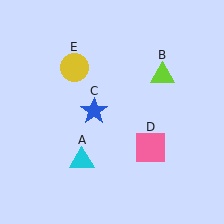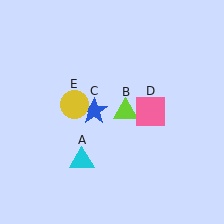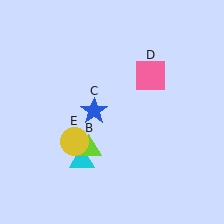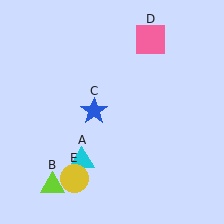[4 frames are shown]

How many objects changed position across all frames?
3 objects changed position: lime triangle (object B), pink square (object D), yellow circle (object E).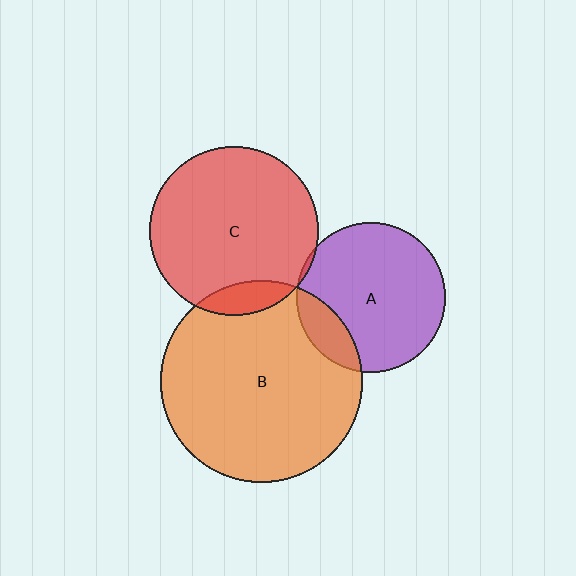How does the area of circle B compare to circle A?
Approximately 1.8 times.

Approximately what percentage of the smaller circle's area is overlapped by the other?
Approximately 15%.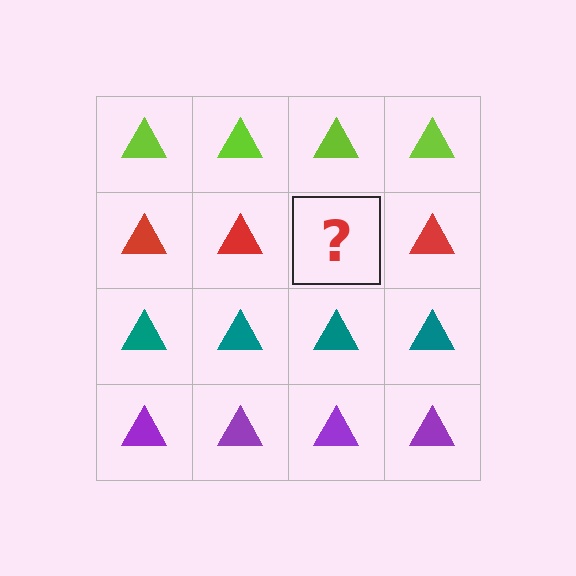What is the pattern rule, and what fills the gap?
The rule is that each row has a consistent color. The gap should be filled with a red triangle.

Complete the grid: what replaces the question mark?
The question mark should be replaced with a red triangle.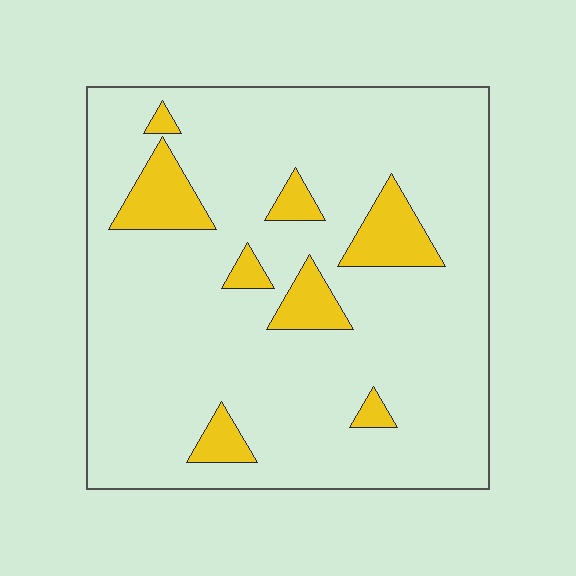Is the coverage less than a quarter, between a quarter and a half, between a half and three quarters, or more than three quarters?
Less than a quarter.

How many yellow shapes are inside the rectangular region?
8.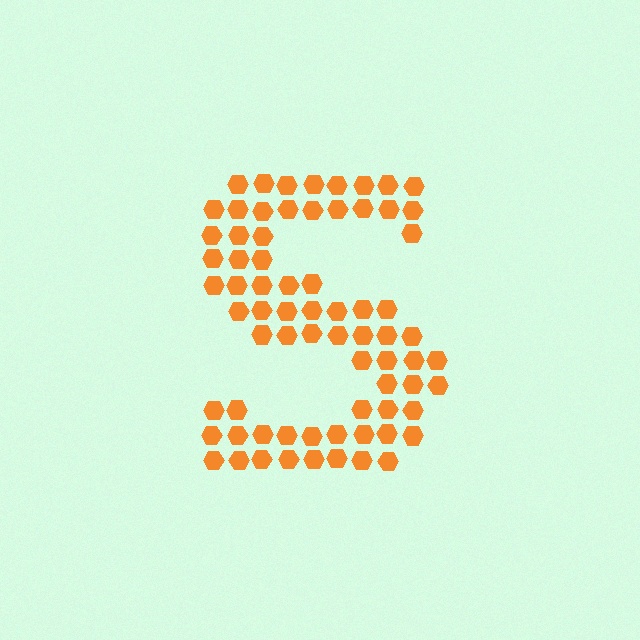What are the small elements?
The small elements are hexagons.